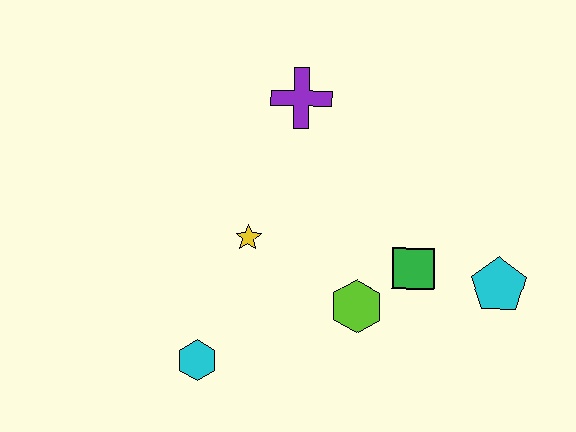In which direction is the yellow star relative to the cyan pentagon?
The yellow star is to the left of the cyan pentagon.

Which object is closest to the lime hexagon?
The green square is closest to the lime hexagon.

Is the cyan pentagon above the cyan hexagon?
Yes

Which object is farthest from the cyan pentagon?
The cyan hexagon is farthest from the cyan pentagon.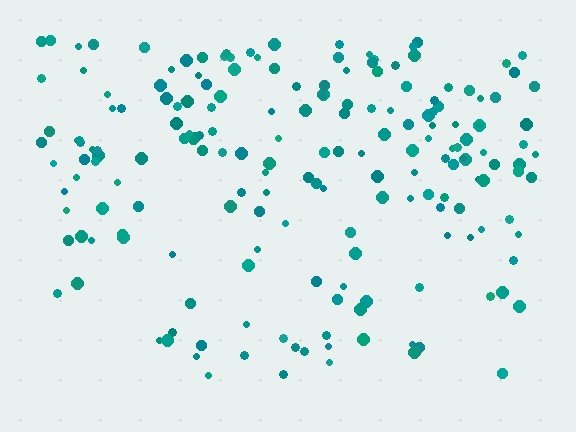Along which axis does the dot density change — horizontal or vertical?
Vertical.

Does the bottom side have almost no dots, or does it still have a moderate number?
Still a moderate number, just noticeably fewer than the top.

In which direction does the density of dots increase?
From bottom to top, with the top side densest.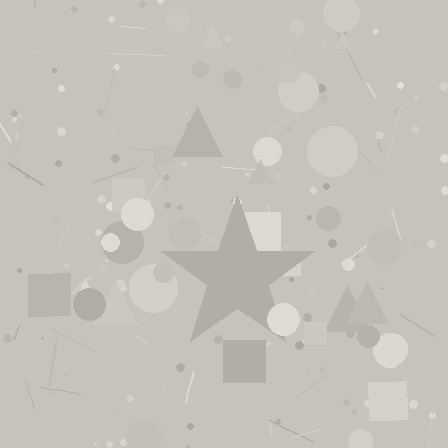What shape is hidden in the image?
A star is hidden in the image.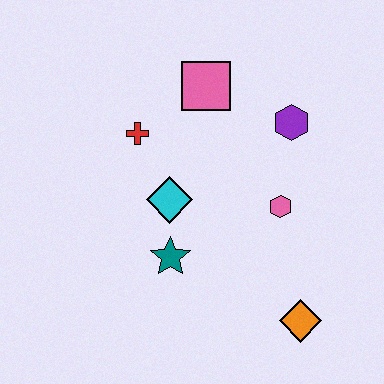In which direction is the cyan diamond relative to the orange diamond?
The cyan diamond is to the left of the orange diamond.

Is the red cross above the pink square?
No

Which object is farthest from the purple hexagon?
The orange diamond is farthest from the purple hexagon.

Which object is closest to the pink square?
The red cross is closest to the pink square.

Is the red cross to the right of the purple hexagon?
No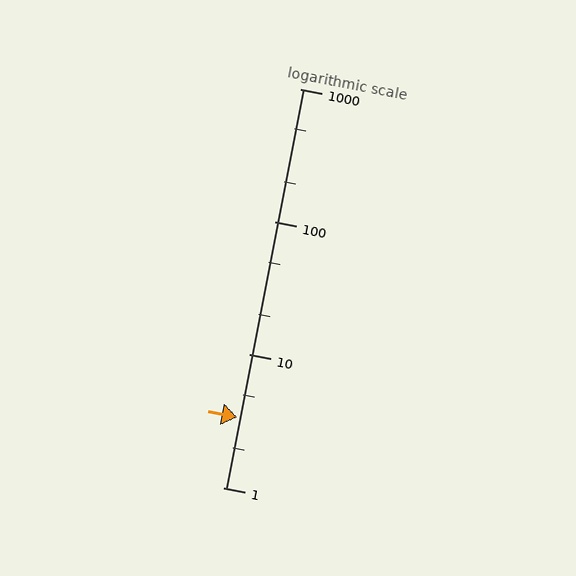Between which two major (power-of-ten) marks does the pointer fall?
The pointer is between 1 and 10.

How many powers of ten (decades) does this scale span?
The scale spans 3 decades, from 1 to 1000.